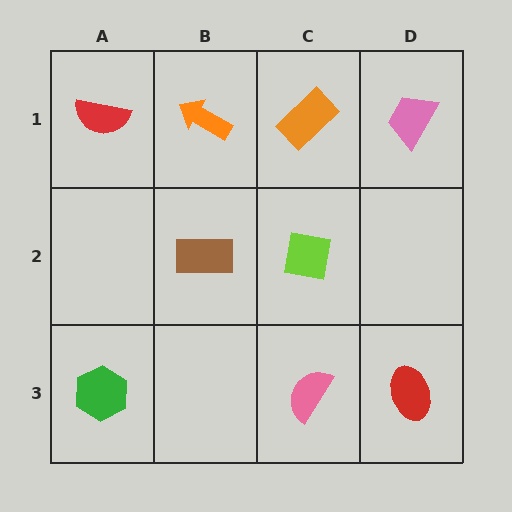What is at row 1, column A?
A red semicircle.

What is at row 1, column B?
An orange arrow.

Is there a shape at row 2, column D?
No, that cell is empty.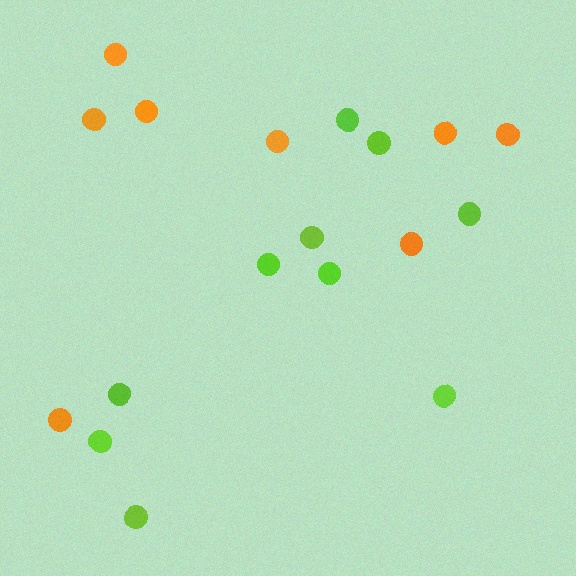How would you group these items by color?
There are 2 groups: one group of lime circles (10) and one group of orange circles (8).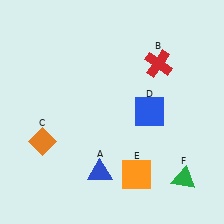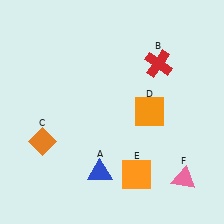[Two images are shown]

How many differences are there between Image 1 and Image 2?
There are 2 differences between the two images.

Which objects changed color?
D changed from blue to orange. F changed from green to pink.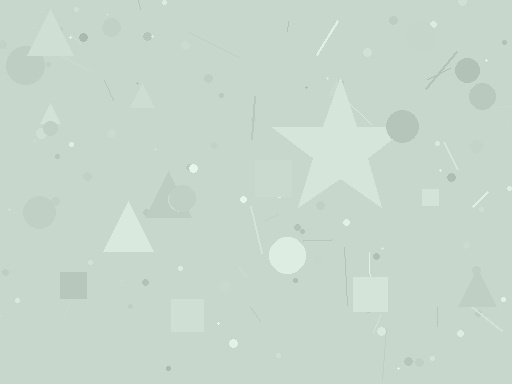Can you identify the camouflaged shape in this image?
The camouflaged shape is a star.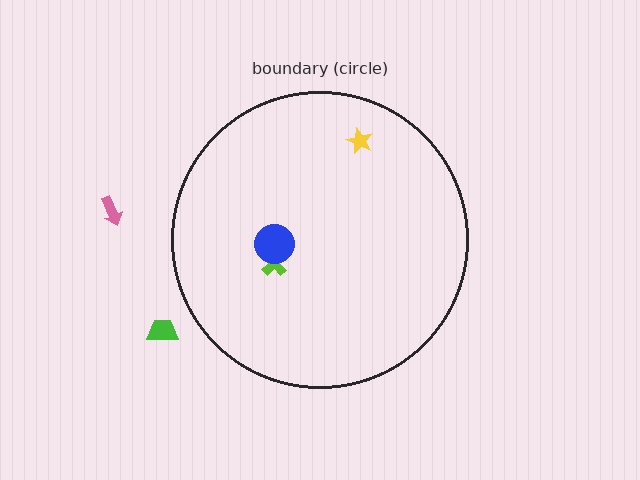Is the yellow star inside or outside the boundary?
Inside.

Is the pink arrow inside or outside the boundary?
Outside.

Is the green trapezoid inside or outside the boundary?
Outside.